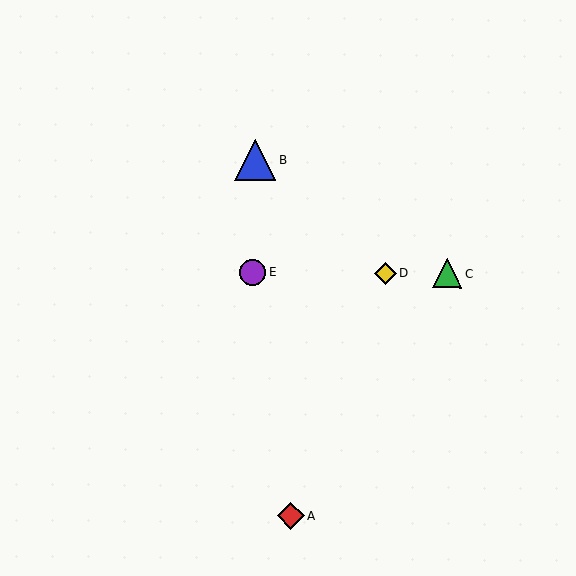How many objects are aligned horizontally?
3 objects (C, D, E) are aligned horizontally.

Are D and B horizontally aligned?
No, D is at y≈273 and B is at y≈159.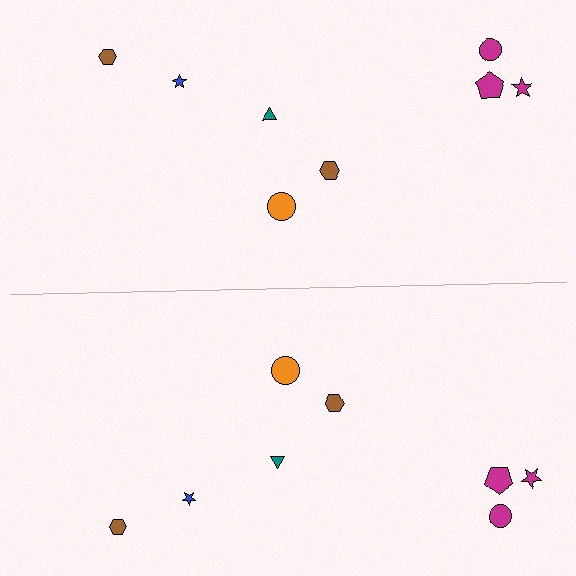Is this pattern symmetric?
Yes, this pattern has bilateral (reflection) symmetry.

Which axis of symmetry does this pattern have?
The pattern has a horizontal axis of symmetry running through the center of the image.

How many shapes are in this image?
There are 16 shapes in this image.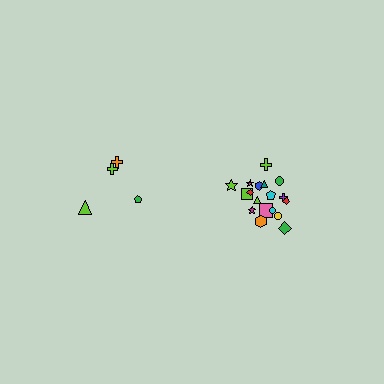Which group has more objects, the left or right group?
The right group.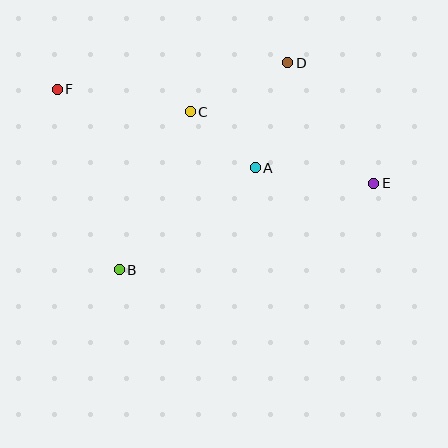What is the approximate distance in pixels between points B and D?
The distance between B and D is approximately 267 pixels.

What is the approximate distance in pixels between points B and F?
The distance between B and F is approximately 191 pixels.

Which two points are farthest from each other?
Points E and F are farthest from each other.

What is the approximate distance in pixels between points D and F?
The distance between D and F is approximately 232 pixels.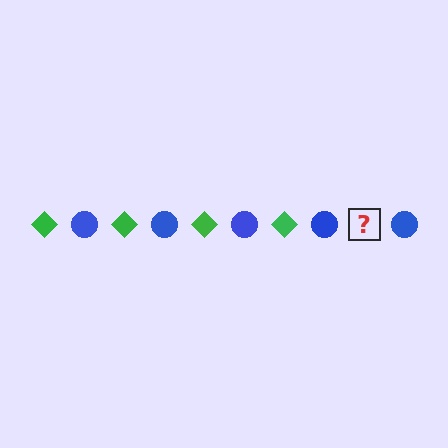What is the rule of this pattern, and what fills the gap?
The rule is that the pattern alternates between green diamond and blue circle. The gap should be filled with a green diamond.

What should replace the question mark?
The question mark should be replaced with a green diamond.